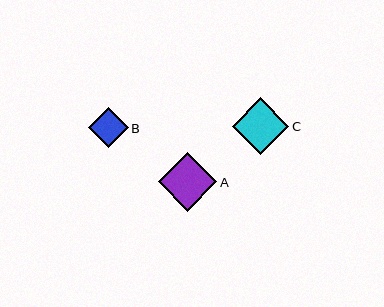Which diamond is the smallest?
Diamond B is the smallest with a size of approximately 40 pixels.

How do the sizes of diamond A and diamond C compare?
Diamond A and diamond C are approximately the same size.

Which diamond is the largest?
Diamond A is the largest with a size of approximately 58 pixels.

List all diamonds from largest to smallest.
From largest to smallest: A, C, B.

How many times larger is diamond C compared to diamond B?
Diamond C is approximately 1.4 times the size of diamond B.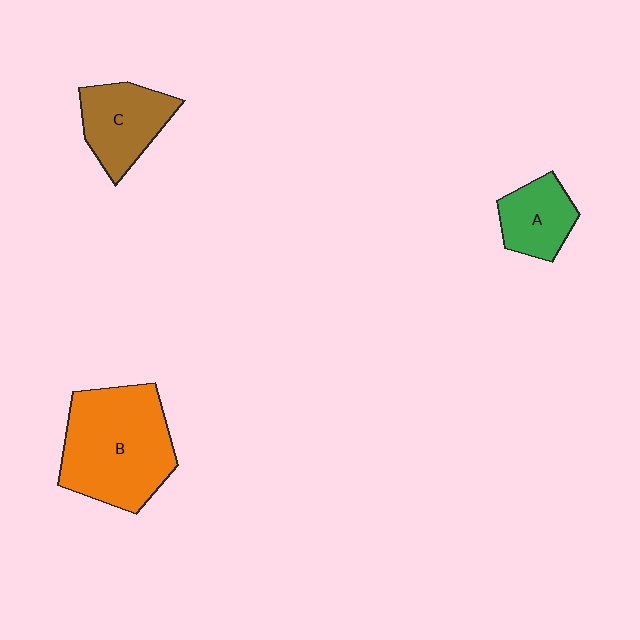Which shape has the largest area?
Shape B (orange).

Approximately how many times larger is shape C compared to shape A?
Approximately 1.3 times.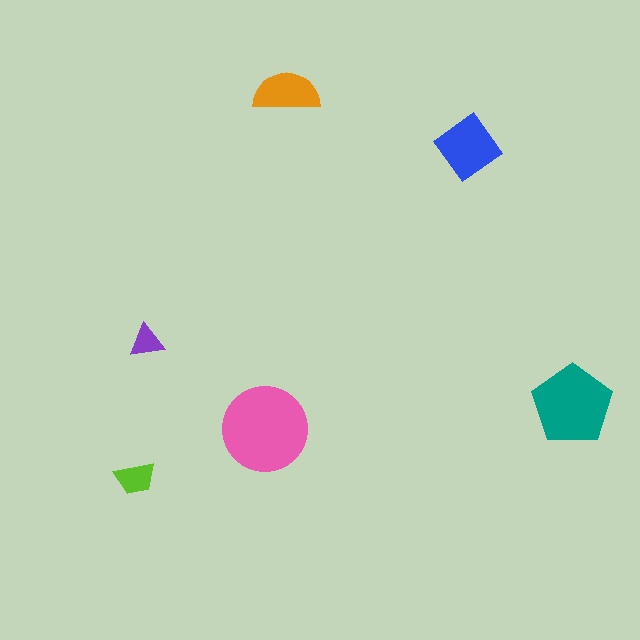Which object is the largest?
The pink circle.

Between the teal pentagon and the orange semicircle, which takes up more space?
The teal pentagon.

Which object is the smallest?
The purple triangle.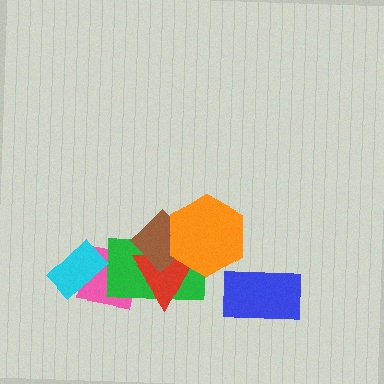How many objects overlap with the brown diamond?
3 objects overlap with the brown diamond.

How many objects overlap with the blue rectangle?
0 objects overlap with the blue rectangle.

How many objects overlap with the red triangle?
4 objects overlap with the red triangle.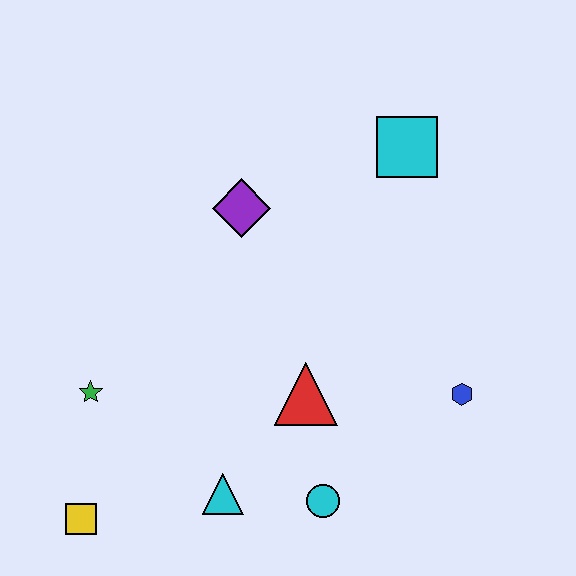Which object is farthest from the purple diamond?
The yellow square is farthest from the purple diamond.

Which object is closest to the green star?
The yellow square is closest to the green star.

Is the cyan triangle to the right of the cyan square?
No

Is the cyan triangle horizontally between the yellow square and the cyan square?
Yes